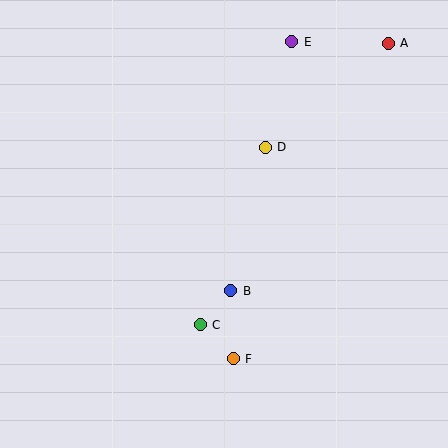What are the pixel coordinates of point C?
Point C is at (200, 325).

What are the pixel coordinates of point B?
Point B is at (231, 291).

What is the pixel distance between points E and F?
The distance between E and F is 323 pixels.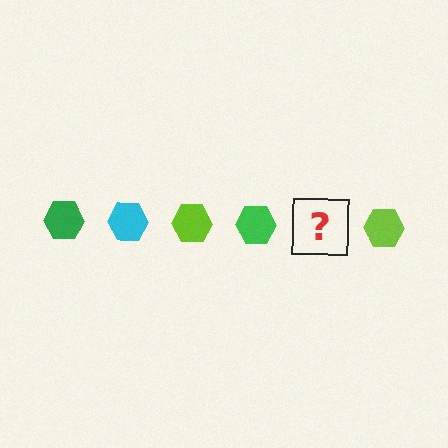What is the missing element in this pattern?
The missing element is a cyan hexagon.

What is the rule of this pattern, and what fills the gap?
The rule is that the pattern cycles through green, cyan, lime hexagons. The gap should be filled with a cyan hexagon.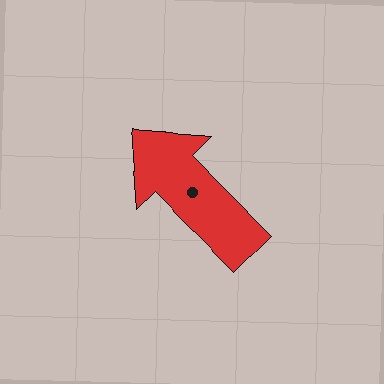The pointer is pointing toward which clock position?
Roughly 10 o'clock.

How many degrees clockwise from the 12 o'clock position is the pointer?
Approximately 315 degrees.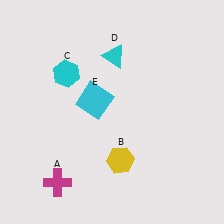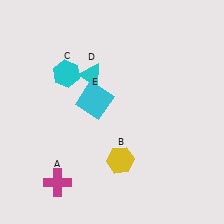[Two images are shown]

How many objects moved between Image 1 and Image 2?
1 object moved between the two images.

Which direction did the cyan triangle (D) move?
The cyan triangle (D) moved left.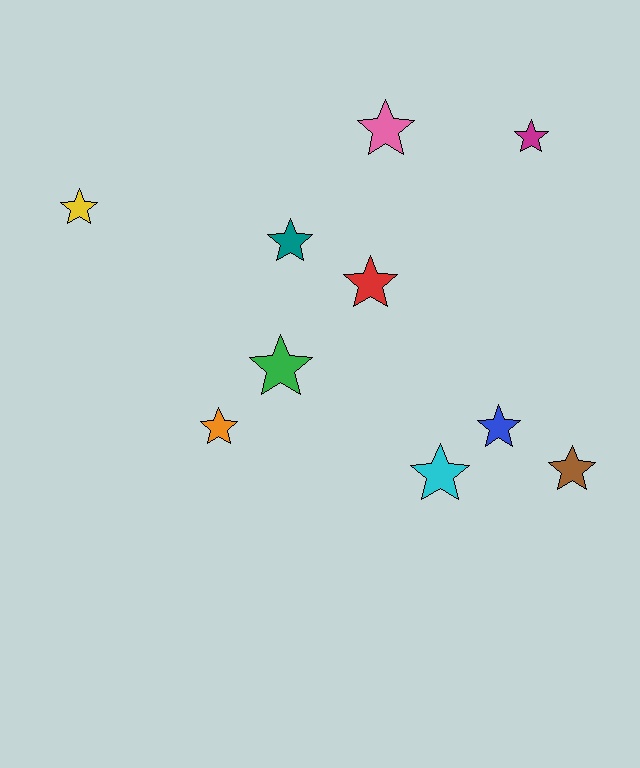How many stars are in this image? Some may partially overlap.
There are 10 stars.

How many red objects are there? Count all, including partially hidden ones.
There is 1 red object.